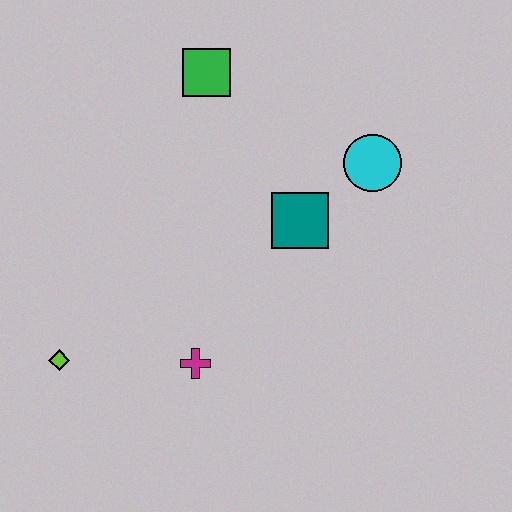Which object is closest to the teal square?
The cyan circle is closest to the teal square.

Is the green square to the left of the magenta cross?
No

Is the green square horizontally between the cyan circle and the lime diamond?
Yes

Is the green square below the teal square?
No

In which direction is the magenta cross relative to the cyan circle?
The magenta cross is below the cyan circle.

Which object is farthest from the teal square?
The lime diamond is farthest from the teal square.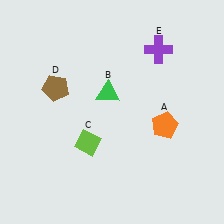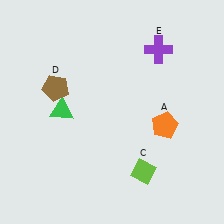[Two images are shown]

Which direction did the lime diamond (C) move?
The lime diamond (C) moved right.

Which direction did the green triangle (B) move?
The green triangle (B) moved left.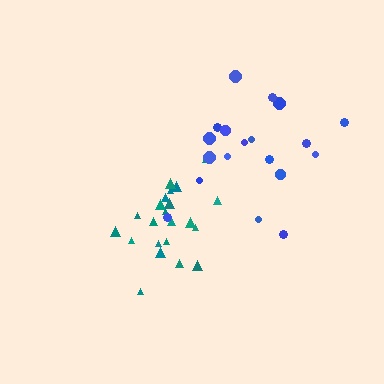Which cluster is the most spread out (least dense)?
Blue.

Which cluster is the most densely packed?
Teal.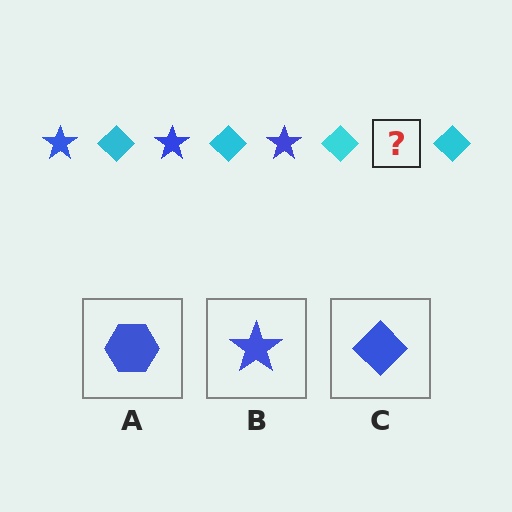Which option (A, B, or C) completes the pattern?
B.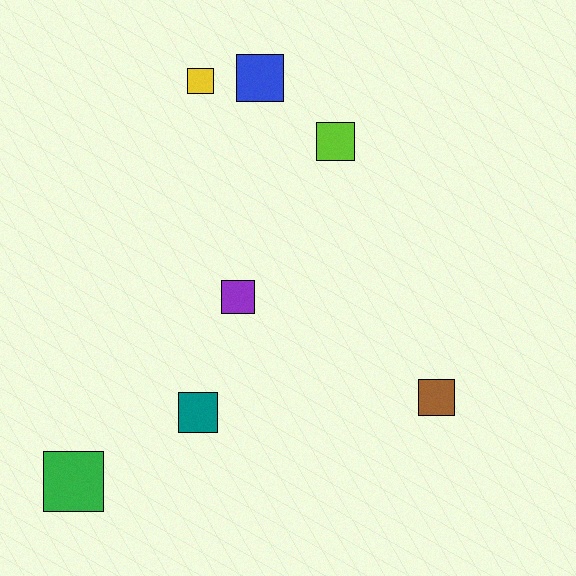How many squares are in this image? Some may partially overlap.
There are 7 squares.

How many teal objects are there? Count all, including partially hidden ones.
There is 1 teal object.